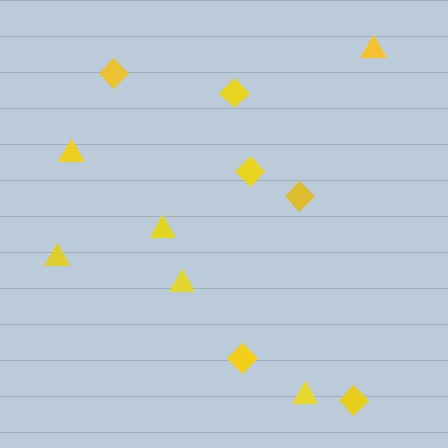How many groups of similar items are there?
There are 2 groups: one group of triangles (6) and one group of diamonds (6).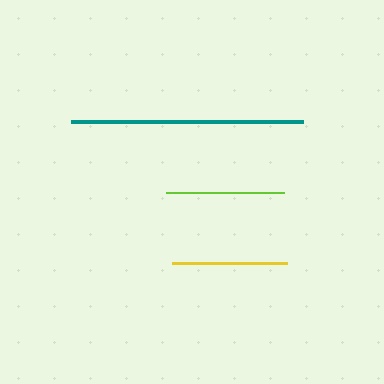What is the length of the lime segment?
The lime segment is approximately 118 pixels long.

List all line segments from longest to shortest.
From longest to shortest: teal, lime, yellow.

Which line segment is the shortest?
The yellow line is the shortest at approximately 115 pixels.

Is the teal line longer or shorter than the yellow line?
The teal line is longer than the yellow line.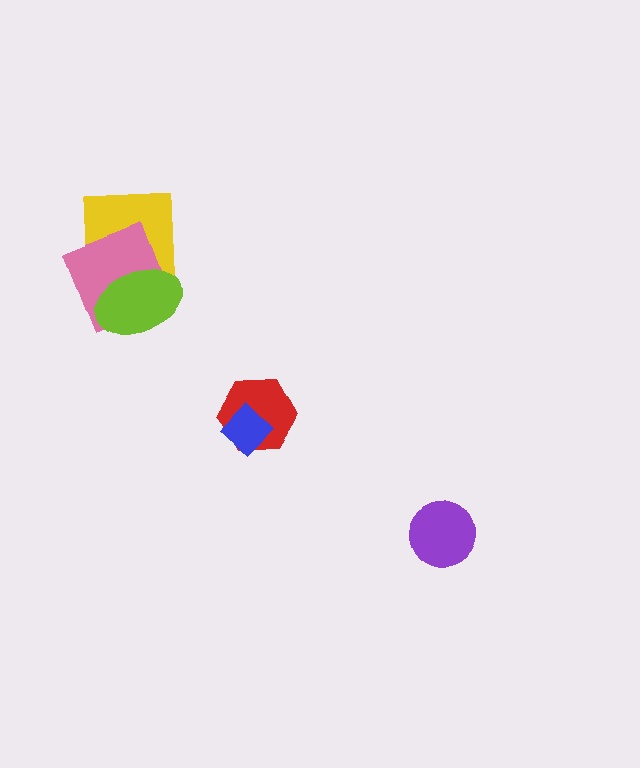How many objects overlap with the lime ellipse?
2 objects overlap with the lime ellipse.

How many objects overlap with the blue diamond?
1 object overlaps with the blue diamond.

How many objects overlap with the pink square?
2 objects overlap with the pink square.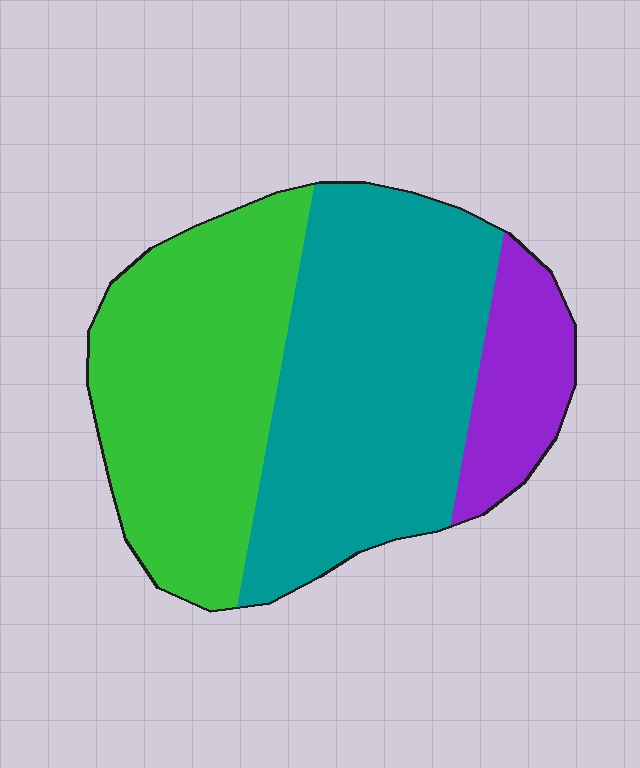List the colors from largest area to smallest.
From largest to smallest: teal, green, purple.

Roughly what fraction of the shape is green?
Green covers 40% of the shape.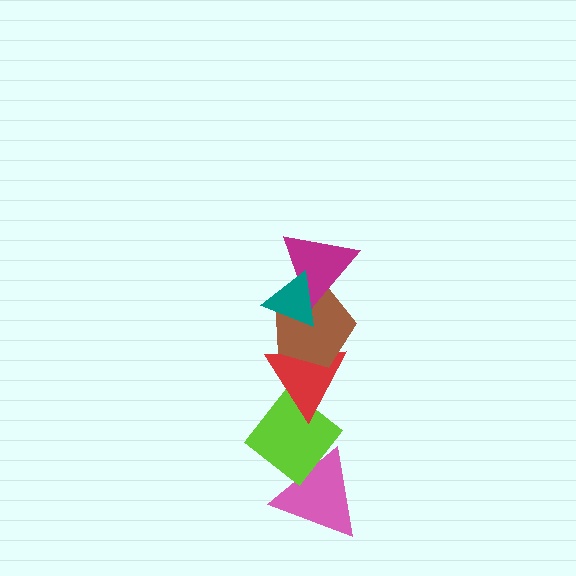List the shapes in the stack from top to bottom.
From top to bottom: the teal triangle, the magenta triangle, the brown pentagon, the red triangle, the lime diamond, the pink triangle.